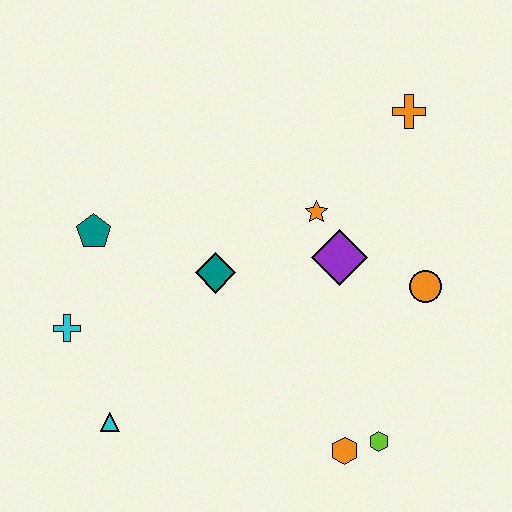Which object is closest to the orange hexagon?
The lime hexagon is closest to the orange hexagon.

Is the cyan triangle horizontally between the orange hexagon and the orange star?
No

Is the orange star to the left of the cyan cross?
No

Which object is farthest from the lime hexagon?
The teal pentagon is farthest from the lime hexagon.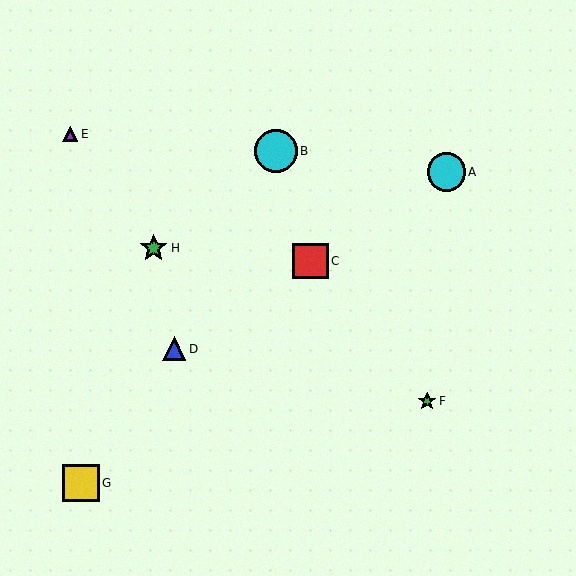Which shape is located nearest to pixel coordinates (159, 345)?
The blue triangle (labeled D) at (174, 349) is nearest to that location.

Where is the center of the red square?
The center of the red square is at (310, 261).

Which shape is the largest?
The cyan circle (labeled B) is the largest.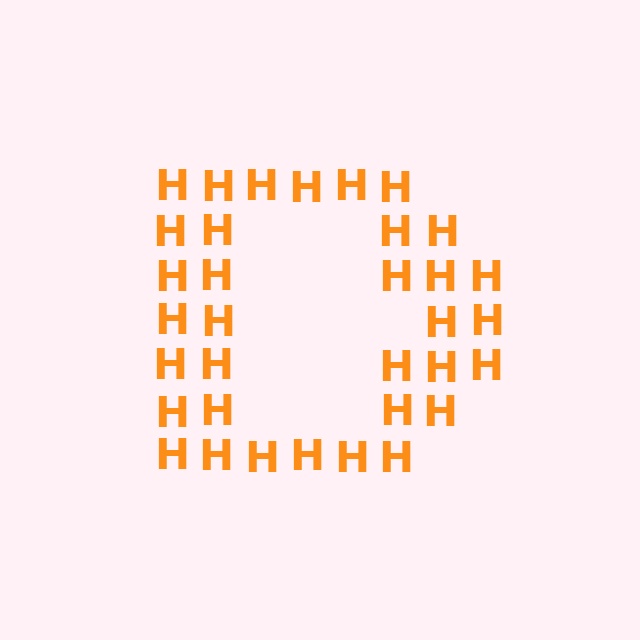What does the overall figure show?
The overall figure shows the letter D.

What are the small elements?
The small elements are letter H's.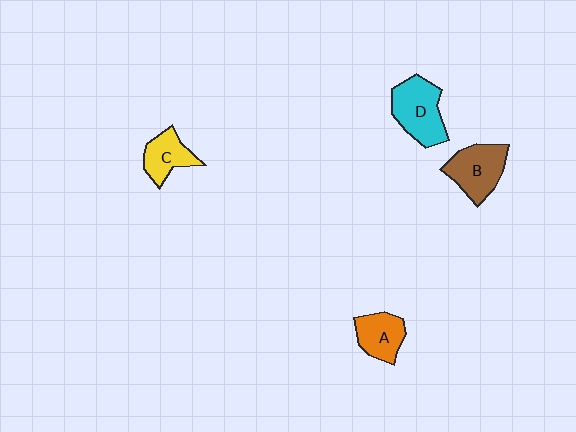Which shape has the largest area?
Shape D (cyan).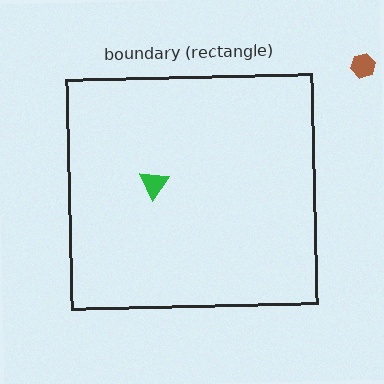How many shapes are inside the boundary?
1 inside, 1 outside.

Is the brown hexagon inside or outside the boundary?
Outside.